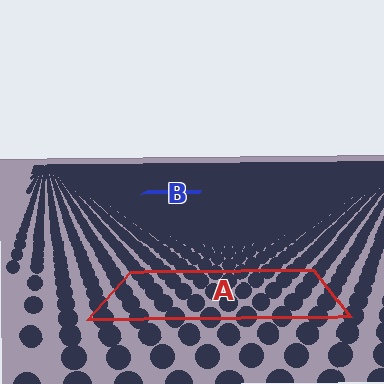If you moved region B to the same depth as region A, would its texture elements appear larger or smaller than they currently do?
They would appear larger. At a closer depth, the same texture elements are projected at a bigger on-screen size.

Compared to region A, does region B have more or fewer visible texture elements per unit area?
Region B has more texture elements per unit area — they are packed more densely because it is farther away.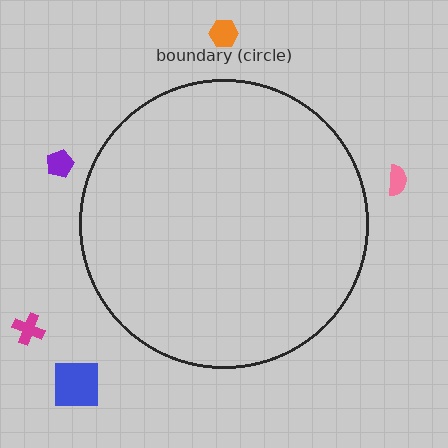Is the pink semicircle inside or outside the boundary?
Outside.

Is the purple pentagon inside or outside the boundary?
Outside.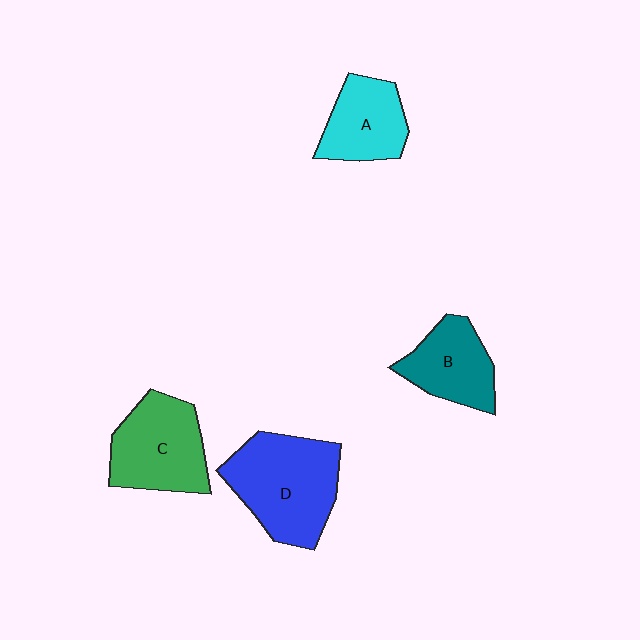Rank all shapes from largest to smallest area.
From largest to smallest: D (blue), C (green), B (teal), A (cyan).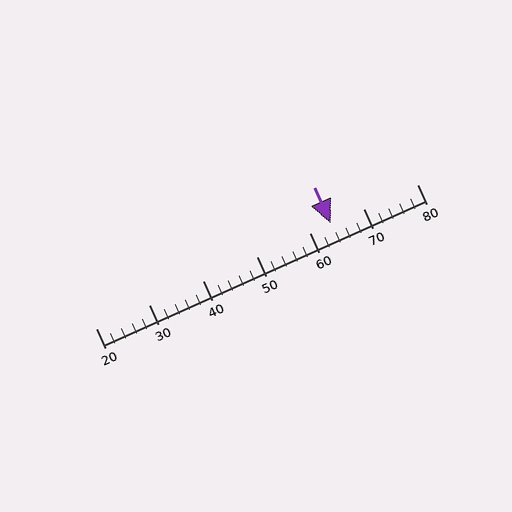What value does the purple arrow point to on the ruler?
The purple arrow points to approximately 64.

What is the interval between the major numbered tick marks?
The major tick marks are spaced 10 units apart.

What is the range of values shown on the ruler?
The ruler shows values from 20 to 80.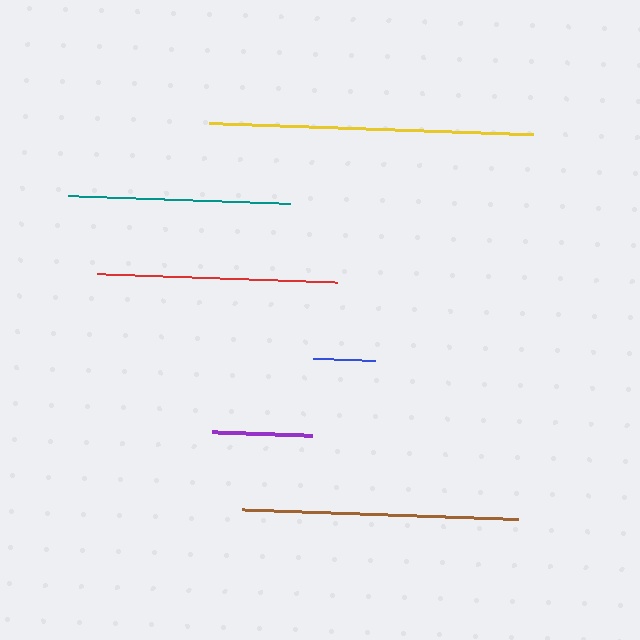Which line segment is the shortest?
The blue line is the shortest at approximately 62 pixels.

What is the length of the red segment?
The red segment is approximately 240 pixels long.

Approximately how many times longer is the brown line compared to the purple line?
The brown line is approximately 2.8 times the length of the purple line.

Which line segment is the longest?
The yellow line is the longest at approximately 324 pixels.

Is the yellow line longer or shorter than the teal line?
The yellow line is longer than the teal line.